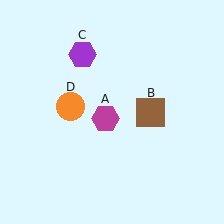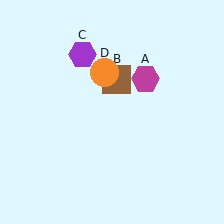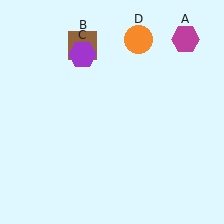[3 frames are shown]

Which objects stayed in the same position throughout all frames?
Purple hexagon (object C) remained stationary.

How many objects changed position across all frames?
3 objects changed position: magenta hexagon (object A), brown square (object B), orange circle (object D).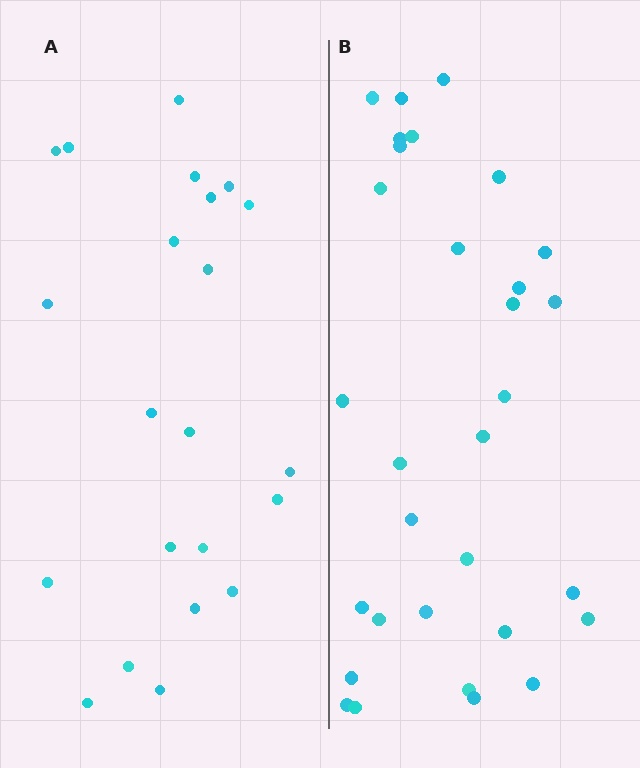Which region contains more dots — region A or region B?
Region B (the right region) has more dots.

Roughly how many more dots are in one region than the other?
Region B has roughly 8 or so more dots than region A.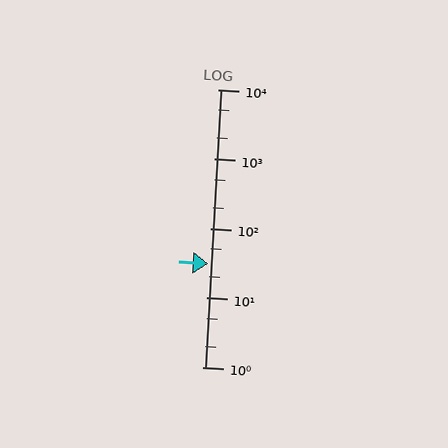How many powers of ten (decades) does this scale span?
The scale spans 4 decades, from 1 to 10000.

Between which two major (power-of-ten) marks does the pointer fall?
The pointer is between 10 and 100.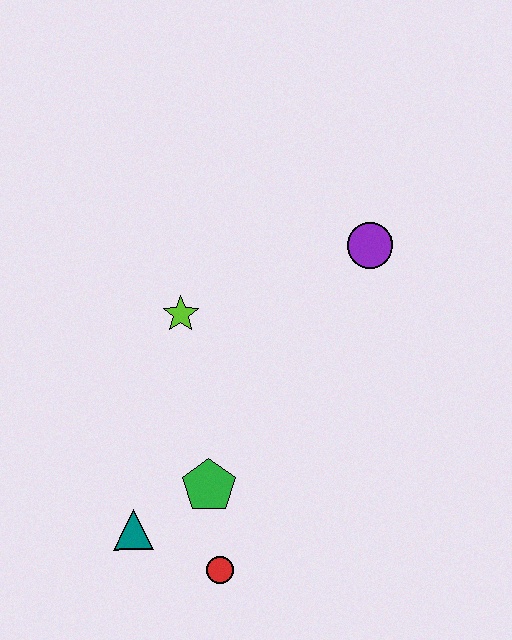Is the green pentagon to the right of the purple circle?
No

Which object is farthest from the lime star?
The red circle is farthest from the lime star.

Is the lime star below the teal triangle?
No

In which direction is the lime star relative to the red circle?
The lime star is above the red circle.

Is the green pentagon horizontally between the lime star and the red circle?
Yes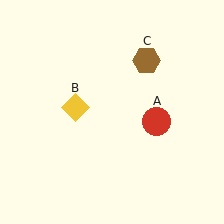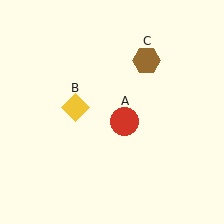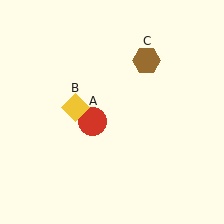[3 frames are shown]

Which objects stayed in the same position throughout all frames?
Yellow diamond (object B) and brown hexagon (object C) remained stationary.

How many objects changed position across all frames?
1 object changed position: red circle (object A).